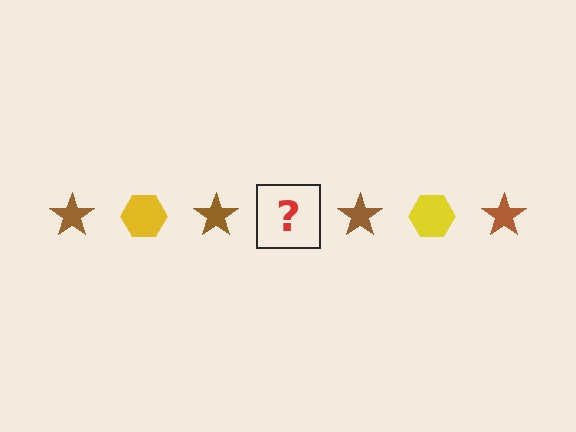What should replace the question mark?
The question mark should be replaced with a yellow hexagon.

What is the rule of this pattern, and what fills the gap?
The rule is that the pattern alternates between brown star and yellow hexagon. The gap should be filled with a yellow hexagon.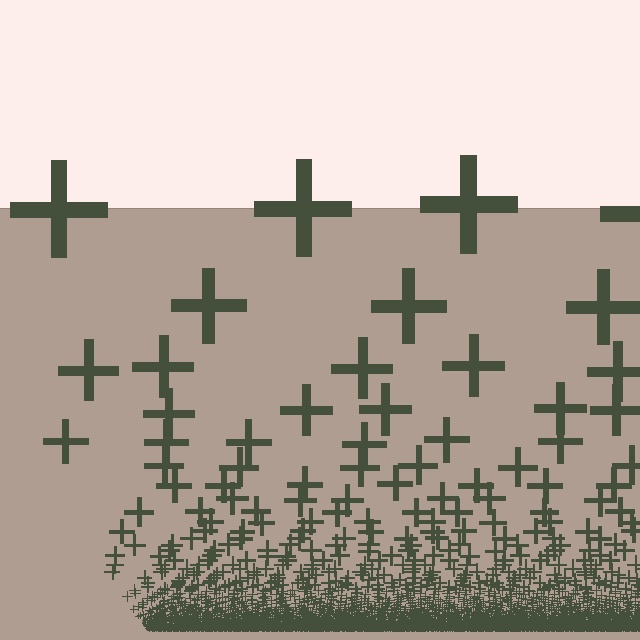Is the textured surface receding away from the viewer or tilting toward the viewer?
The surface appears to tilt toward the viewer. Texture elements get larger and sparser toward the top.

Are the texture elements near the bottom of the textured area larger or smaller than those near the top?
Smaller. The gradient is inverted — elements near the bottom are smaller and denser.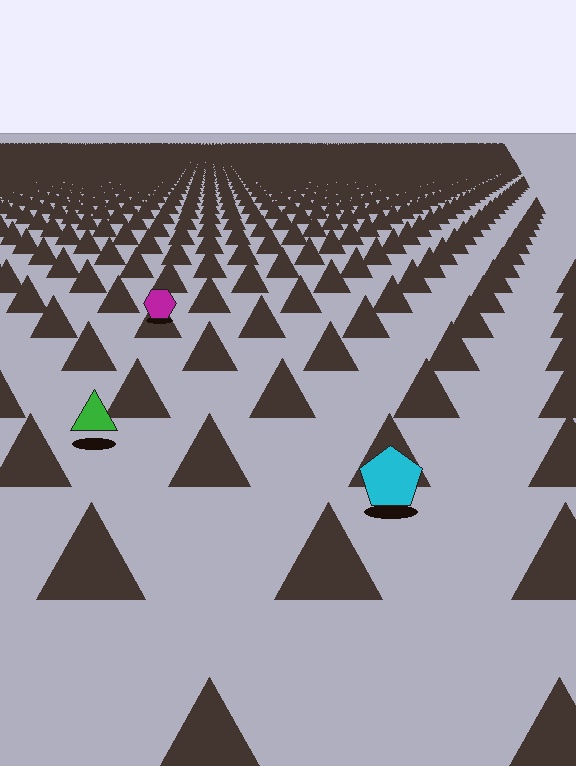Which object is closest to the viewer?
The cyan pentagon is closest. The texture marks near it are larger and more spread out.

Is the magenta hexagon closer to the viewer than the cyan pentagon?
No. The cyan pentagon is closer — you can tell from the texture gradient: the ground texture is coarser near it.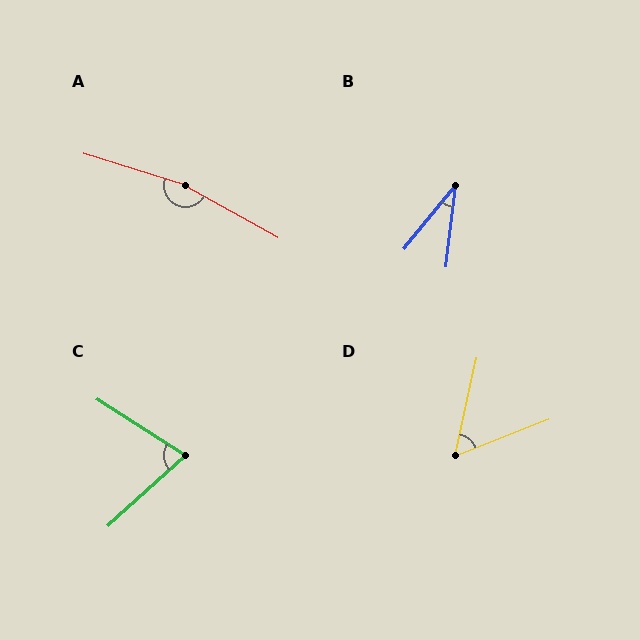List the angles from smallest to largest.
B (32°), D (56°), C (75°), A (168°).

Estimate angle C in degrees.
Approximately 75 degrees.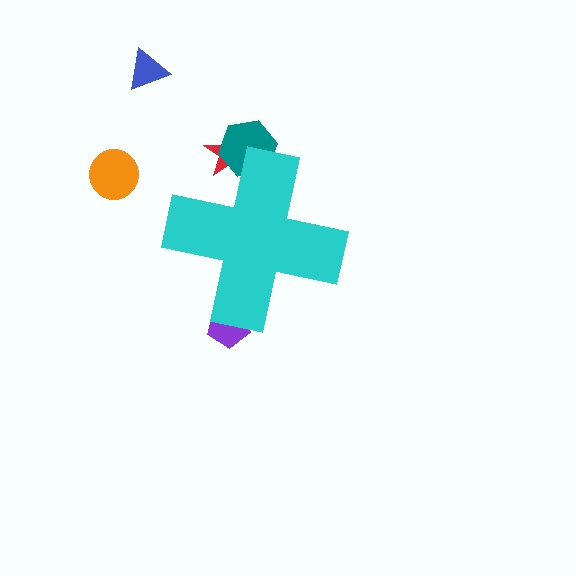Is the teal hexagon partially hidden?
Yes, the teal hexagon is partially hidden behind the cyan cross.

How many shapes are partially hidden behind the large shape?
3 shapes are partially hidden.